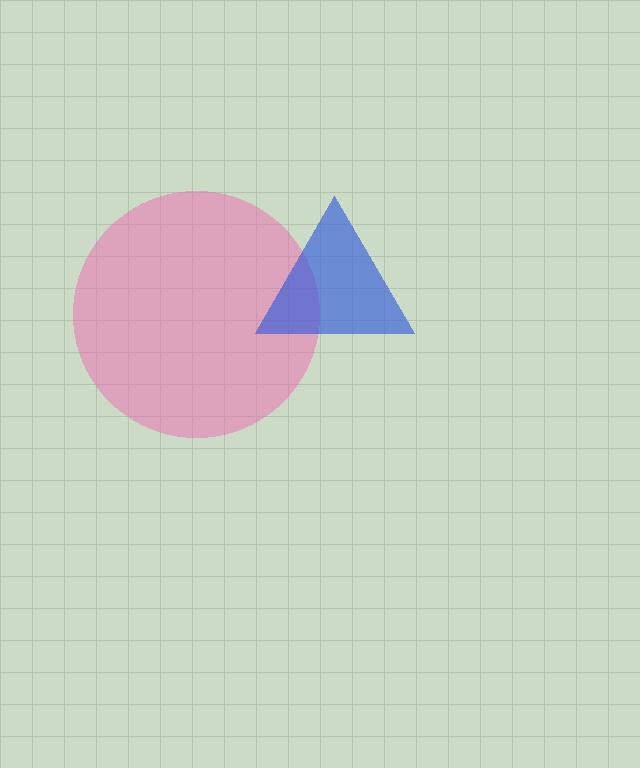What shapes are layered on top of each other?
The layered shapes are: a pink circle, a blue triangle.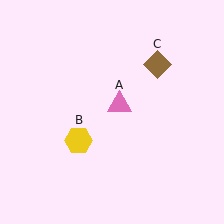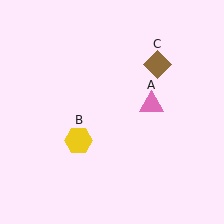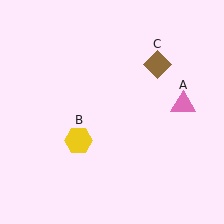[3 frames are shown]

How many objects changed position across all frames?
1 object changed position: pink triangle (object A).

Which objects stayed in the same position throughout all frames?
Yellow hexagon (object B) and brown diamond (object C) remained stationary.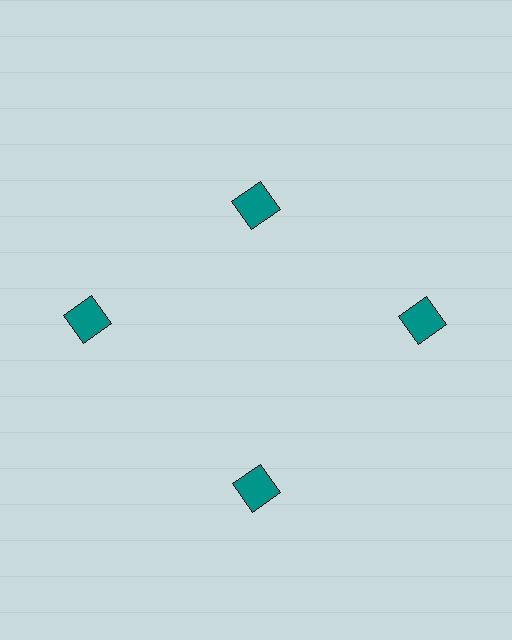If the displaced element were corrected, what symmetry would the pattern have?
It would have 4-fold rotational symmetry — the pattern would map onto itself every 90 degrees.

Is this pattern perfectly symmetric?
No. The 4 teal squares are arranged in a ring, but one element near the 12 o'clock position is pulled inward toward the center, breaking the 4-fold rotational symmetry.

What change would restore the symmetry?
The symmetry would be restored by moving it outward, back onto the ring so that all 4 squares sit at equal angles and equal distance from the center.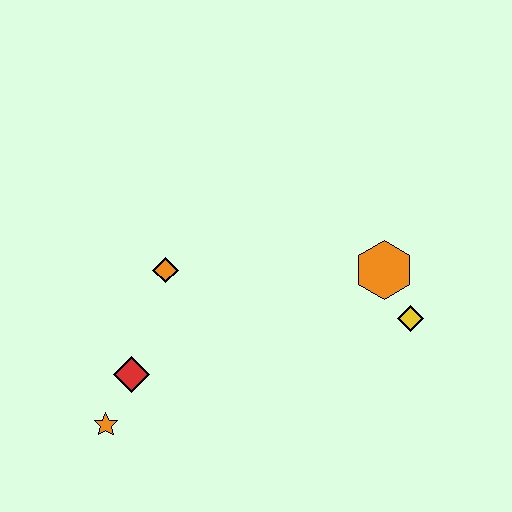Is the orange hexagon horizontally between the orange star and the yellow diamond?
Yes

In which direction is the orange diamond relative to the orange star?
The orange diamond is above the orange star.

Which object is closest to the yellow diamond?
The orange hexagon is closest to the yellow diamond.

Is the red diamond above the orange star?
Yes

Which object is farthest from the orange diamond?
The yellow diamond is farthest from the orange diamond.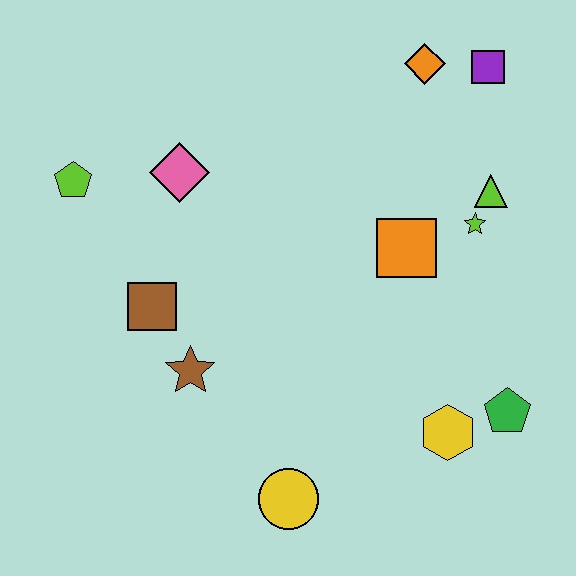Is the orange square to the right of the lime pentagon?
Yes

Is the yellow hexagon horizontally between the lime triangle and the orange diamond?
Yes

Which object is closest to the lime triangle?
The lime star is closest to the lime triangle.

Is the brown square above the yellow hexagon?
Yes